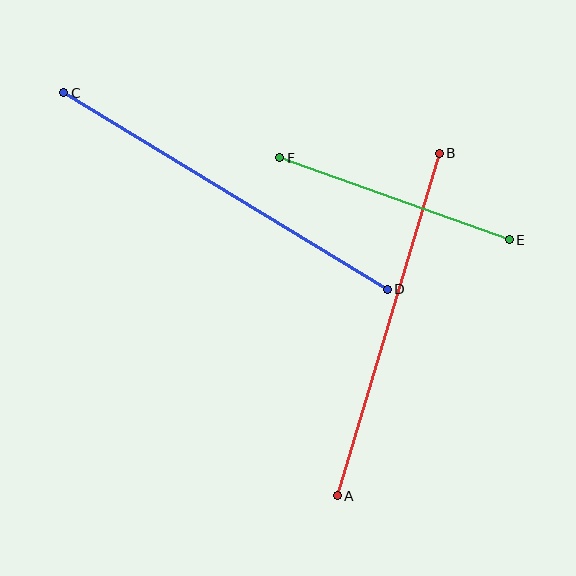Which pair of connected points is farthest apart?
Points C and D are farthest apart.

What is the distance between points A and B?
The distance is approximately 358 pixels.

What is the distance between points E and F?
The distance is approximately 243 pixels.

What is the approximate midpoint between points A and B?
The midpoint is at approximately (388, 324) pixels.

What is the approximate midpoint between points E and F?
The midpoint is at approximately (395, 199) pixels.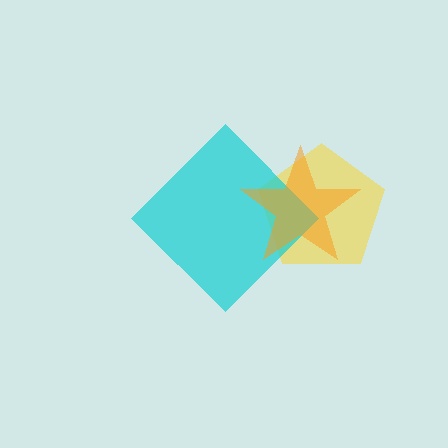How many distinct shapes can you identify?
There are 3 distinct shapes: a yellow pentagon, a cyan diamond, an orange star.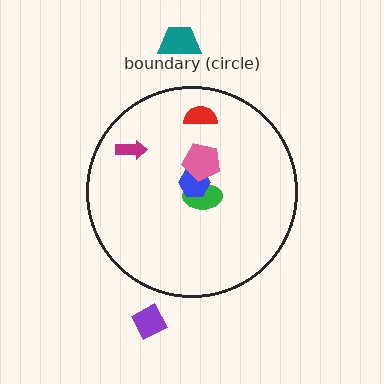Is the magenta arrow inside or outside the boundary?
Inside.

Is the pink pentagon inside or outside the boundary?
Inside.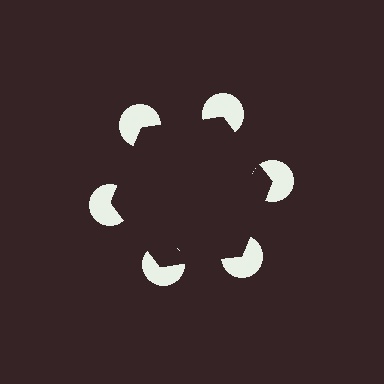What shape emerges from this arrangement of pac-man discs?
An illusory hexagon — its edges are inferred from the aligned wedge cuts in the pac-man discs, not physically drawn.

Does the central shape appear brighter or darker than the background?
It typically appears slightly darker than the background, even though no actual brightness change is drawn.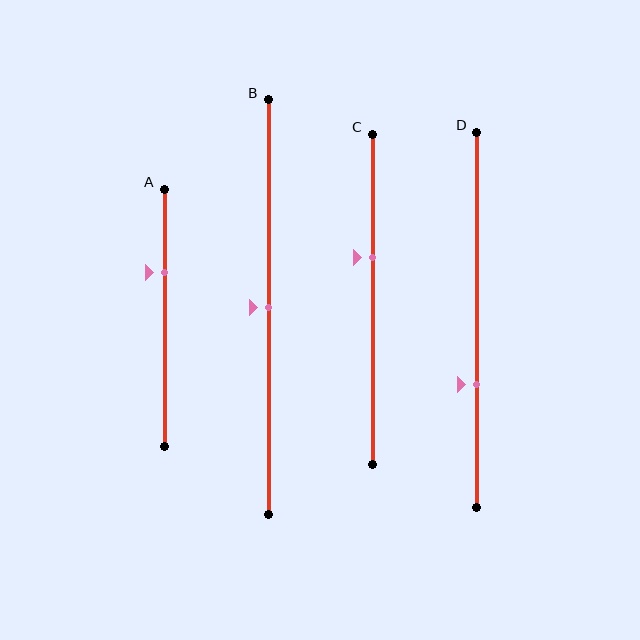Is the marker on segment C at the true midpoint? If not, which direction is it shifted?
No, the marker on segment C is shifted upward by about 13% of the segment length.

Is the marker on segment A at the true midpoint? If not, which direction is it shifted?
No, the marker on segment A is shifted upward by about 18% of the segment length.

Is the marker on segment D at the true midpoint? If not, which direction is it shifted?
No, the marker on segment D is shifted downward by about 17% of the segment length.